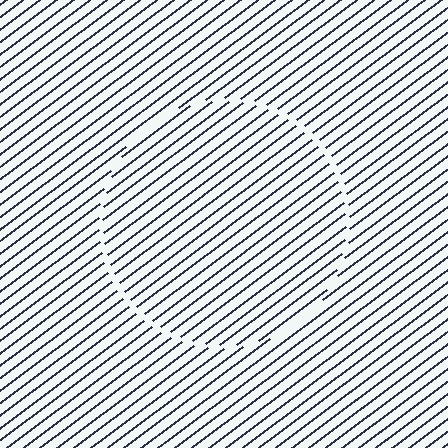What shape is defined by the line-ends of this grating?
An illusory circle. The interior of the shape contains the same grating, shifted by half a period — the contour is defined by the phase discontinuity where line-ends from the inner and outer gratings abut.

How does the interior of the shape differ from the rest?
The interior of the shape contains the same grating, shifted by half a period — the contour is defined by the phase discontinuity where line-ends from the inner and outer gratings abut.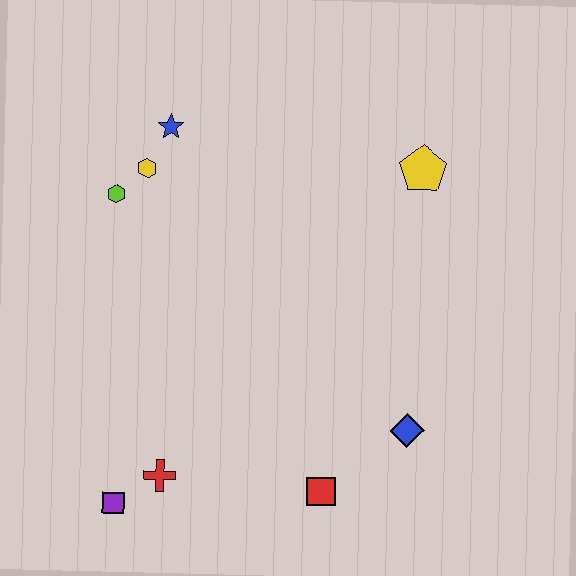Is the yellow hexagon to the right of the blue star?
No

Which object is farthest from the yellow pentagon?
The purple square is farthest from the yellow pentagon.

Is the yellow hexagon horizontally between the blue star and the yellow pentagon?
No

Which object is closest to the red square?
The blue diamond is closest to the red square.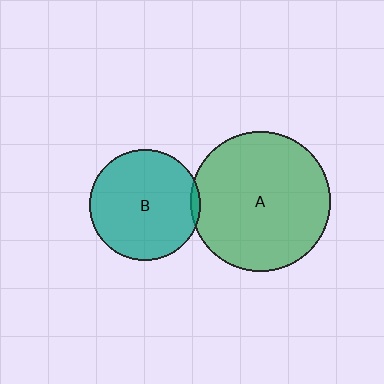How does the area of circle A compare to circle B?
Approximately 1.6 times.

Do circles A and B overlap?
Yes.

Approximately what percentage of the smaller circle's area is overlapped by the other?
Approximately 5%.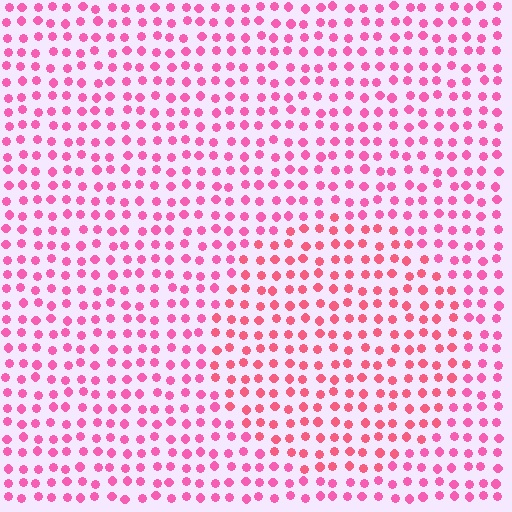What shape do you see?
I see a circle.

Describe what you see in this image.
The image is filled with small pink elements in a uniform arrangement. A circle-shaped region is visible where the elements are tinted to a slightly different hue, forming a subtle color boundary.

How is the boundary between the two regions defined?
The boundary is defined purely by a slight shift in hue (about 20 degrees). Spacing, size, and orientation are identical on both sides.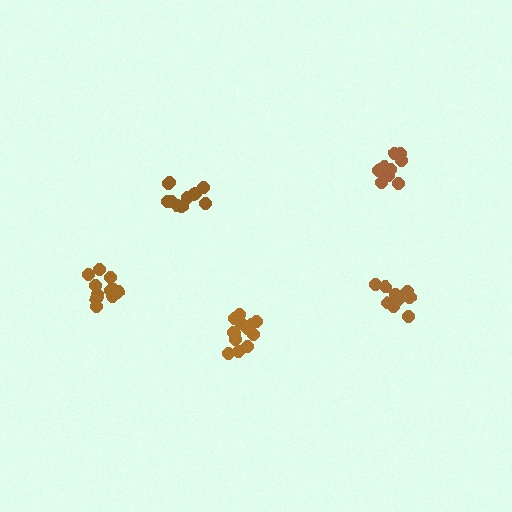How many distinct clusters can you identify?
There are 5 distinct clusters.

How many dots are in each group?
Group 1: 13 dots, Group 2: 11 dots, Group 3: 12 dots, Group 4: 13 dots, Group 5: 10 dots (59 total).